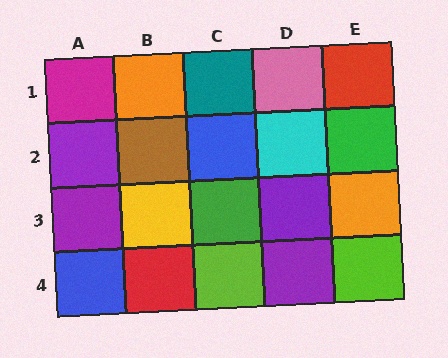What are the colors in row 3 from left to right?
Purple, yellow, green, purple, orange.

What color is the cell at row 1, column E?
Red.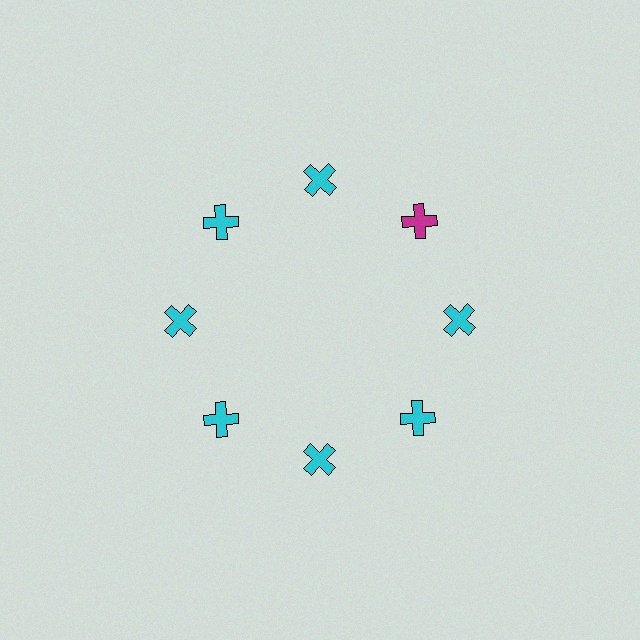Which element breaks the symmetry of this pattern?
The magenta cross at roughly the 2 o'clock position breaks the symmetry. All other shapes are cyan crosses.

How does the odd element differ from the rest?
It has a different color: magenta instead of cyan.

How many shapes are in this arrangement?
There are 8 shapes arranged in a ring pattern.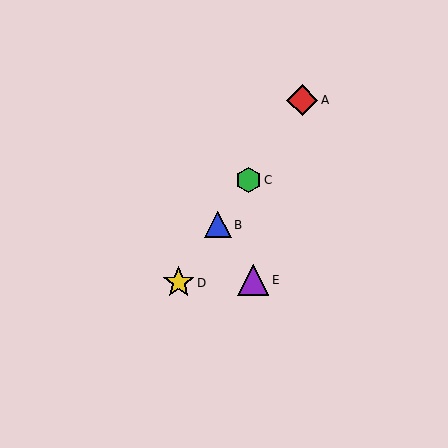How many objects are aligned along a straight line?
4 objects (A, B, C, D) are aligned along a straight line.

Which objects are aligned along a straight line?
Objects A, B, C, D are aligned along a straight line.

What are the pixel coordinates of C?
Object C is at (248, 180).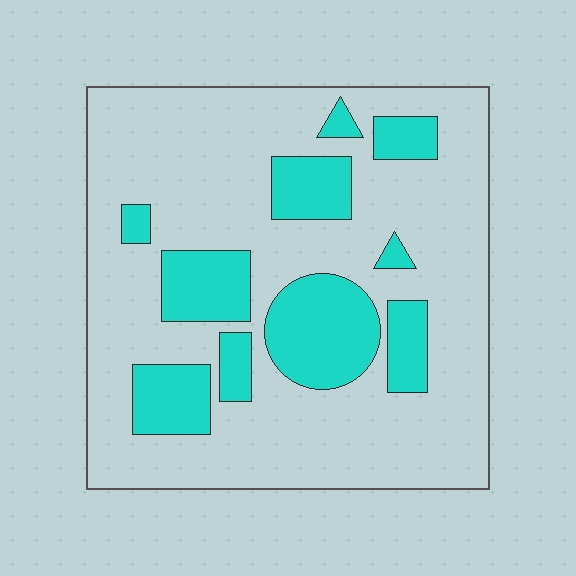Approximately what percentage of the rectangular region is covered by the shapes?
Approximately 25%.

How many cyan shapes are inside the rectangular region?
10.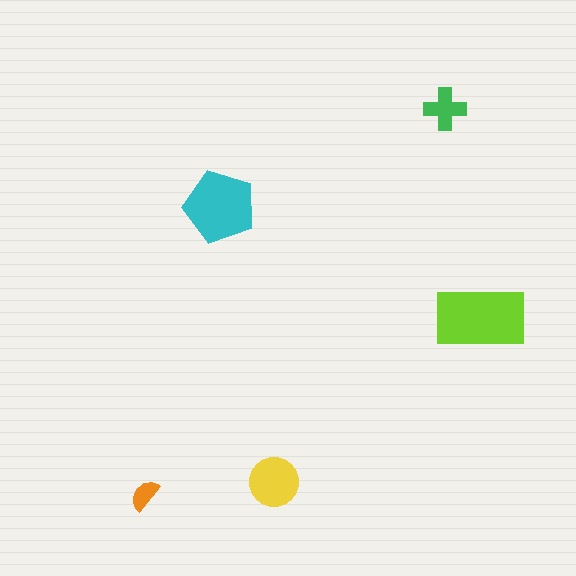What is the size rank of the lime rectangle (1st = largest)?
1st.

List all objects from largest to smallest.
The lime rectangle, the cyan pentagon, the yellow circle, the green cross, the orange semicircle.